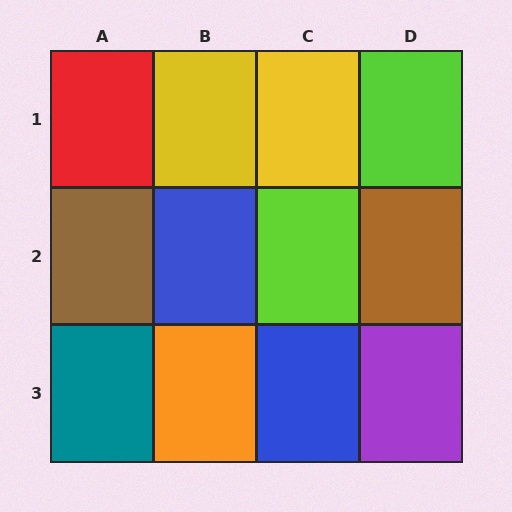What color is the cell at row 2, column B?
Blue.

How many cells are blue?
2 cells are blue.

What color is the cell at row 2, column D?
Brown.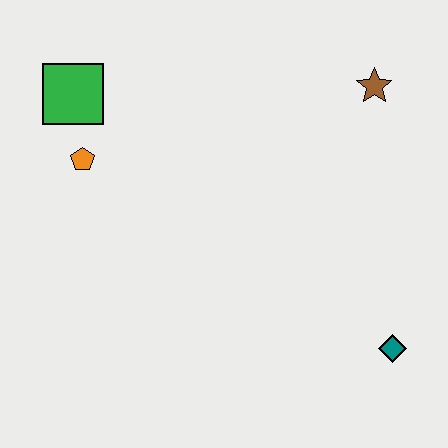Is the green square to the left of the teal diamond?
Yes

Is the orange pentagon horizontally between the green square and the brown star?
Yes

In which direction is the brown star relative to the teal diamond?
The brown star is above the teal diamond.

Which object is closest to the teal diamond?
The brown star is closest to the teal diamond.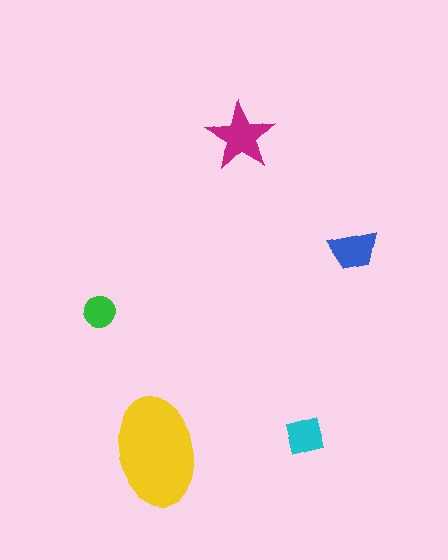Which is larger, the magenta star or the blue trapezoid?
The magenta star.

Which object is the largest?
The yellow ellipse.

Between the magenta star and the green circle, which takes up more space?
The magenta star.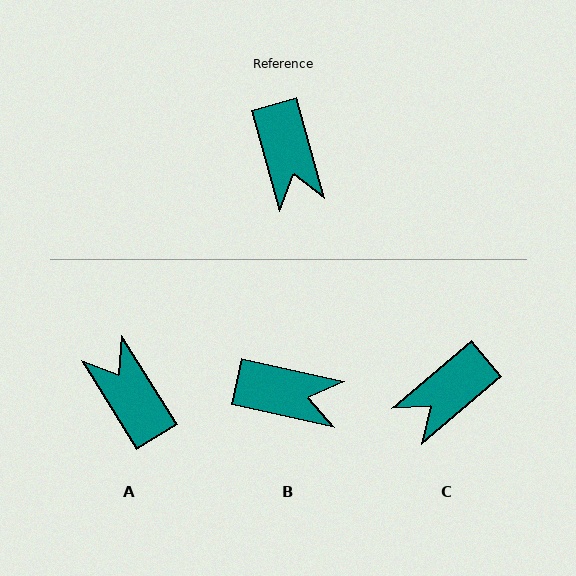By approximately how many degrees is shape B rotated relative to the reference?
Approximately 62 degrees counter-clockwise.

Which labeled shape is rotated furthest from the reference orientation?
A, about 164 degrees away.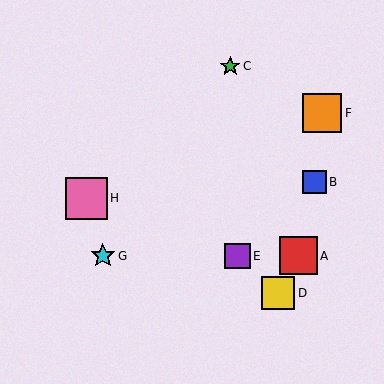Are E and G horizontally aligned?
Yes, both are at y≈256.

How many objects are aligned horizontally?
3 objects (A, E, G) are aligned horizontally.